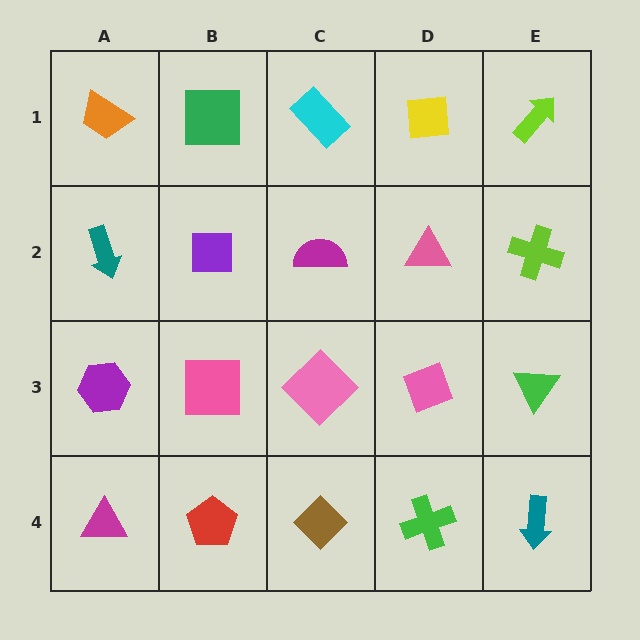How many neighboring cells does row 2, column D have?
4.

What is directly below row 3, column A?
A magenta triangle.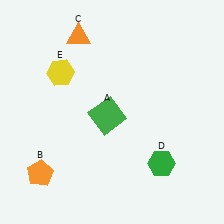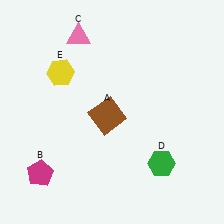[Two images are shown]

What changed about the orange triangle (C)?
In Image 1, C is orange. In Image 2, it changed to pink.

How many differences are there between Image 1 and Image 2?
There are 3 differences between the two images.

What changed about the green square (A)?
In Image 1, A is green. In Image 2, it changed to brown.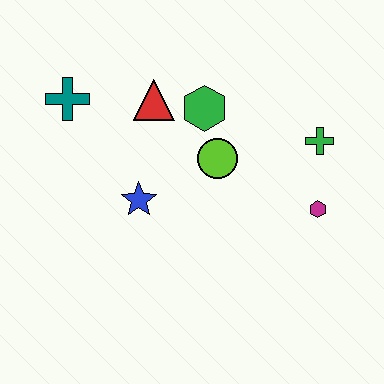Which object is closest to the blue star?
The lime circle is closest to the blue star.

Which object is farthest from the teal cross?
The magenta hexagon is farthest from the teal cross.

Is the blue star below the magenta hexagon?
No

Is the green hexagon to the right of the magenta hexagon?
No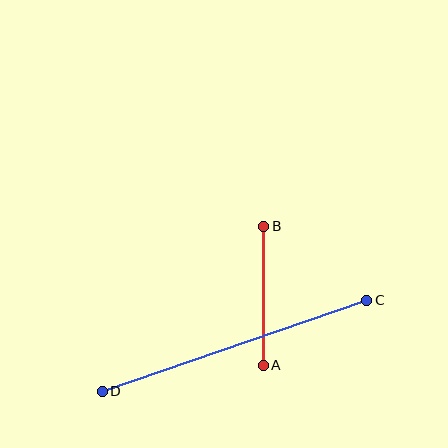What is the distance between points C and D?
The distance is approximately 279 pixels.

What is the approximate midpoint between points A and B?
The midpoint is at approximately (263, 296) pixels.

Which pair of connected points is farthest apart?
Points C and D are farthest apart.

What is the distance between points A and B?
The distance is approximately 139 pixels.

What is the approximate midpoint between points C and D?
The midpoint is at approximately (235, 346) pixels.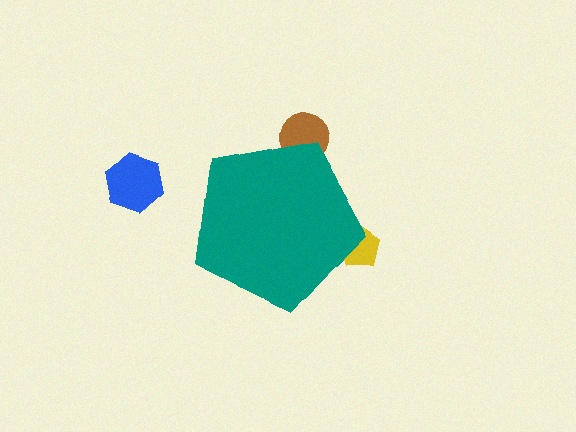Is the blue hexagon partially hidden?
No, the blue hexagon is fully visible.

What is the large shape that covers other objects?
A teal pentagon.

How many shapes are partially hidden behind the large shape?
2 shapes are partially hidden.